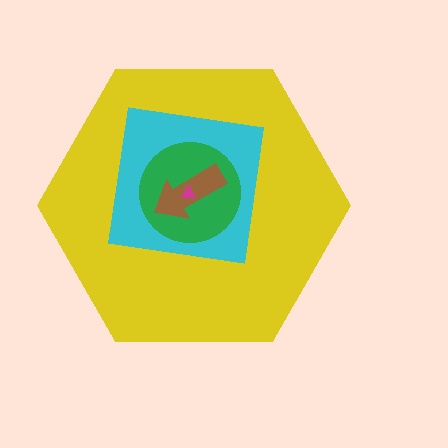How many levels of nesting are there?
5.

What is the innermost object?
The magenta triangle.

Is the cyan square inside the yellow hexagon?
Yes.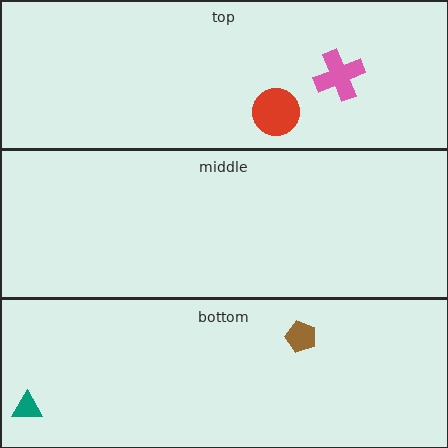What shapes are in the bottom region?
The teal triangle, the brown pentagon.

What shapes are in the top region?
The pink cross, the red circle.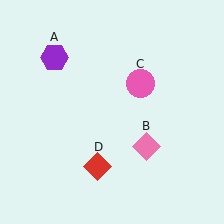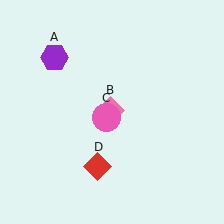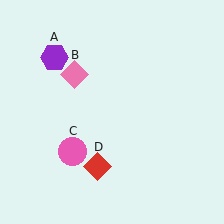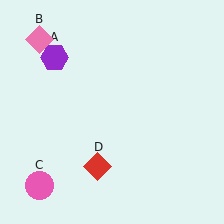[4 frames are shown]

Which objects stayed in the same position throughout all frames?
Purple hexagon (object A) and red diamond (object D) remained stationary.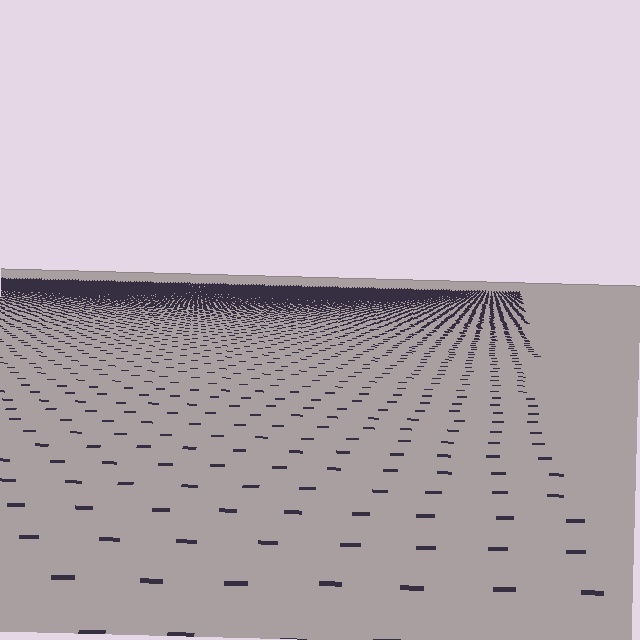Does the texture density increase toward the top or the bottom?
Density increases toward the top.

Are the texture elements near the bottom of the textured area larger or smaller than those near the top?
Larger. Near the bottom, elements are closer to the viewer and appear at a bigger on-screen size.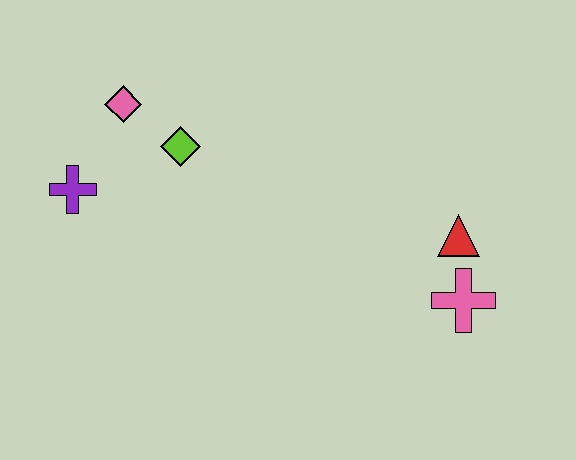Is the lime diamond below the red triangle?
No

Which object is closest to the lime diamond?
The pink diamond is closest to the lime diamond.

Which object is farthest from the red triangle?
The purple cross is farthest from the red triangle.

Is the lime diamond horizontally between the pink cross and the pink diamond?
Yes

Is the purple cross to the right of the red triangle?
No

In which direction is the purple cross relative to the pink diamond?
The purple cross is below the pink diamond.